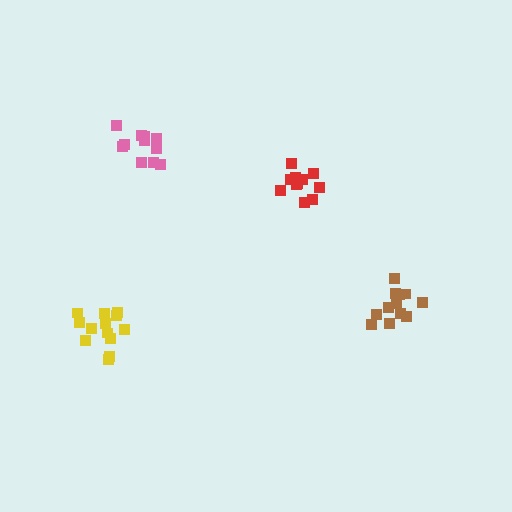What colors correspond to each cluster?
The clusters are colored: yellow, brown, pink, red.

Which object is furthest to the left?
The yellow cluster is leftmost.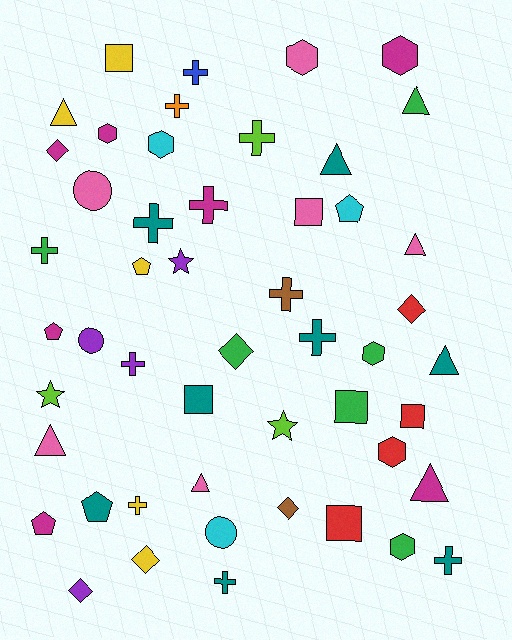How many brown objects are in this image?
There are 2 brown objects.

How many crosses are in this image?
There are 12 crosses.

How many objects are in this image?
There are 50 objects.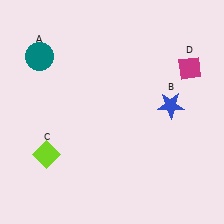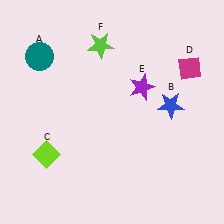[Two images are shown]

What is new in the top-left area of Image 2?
A lime star (F) was added in the top-left area of Image 2.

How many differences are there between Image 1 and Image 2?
There are 2 differences between the two images.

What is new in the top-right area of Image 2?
A purple star (E) was added in the top-right area of Image 2.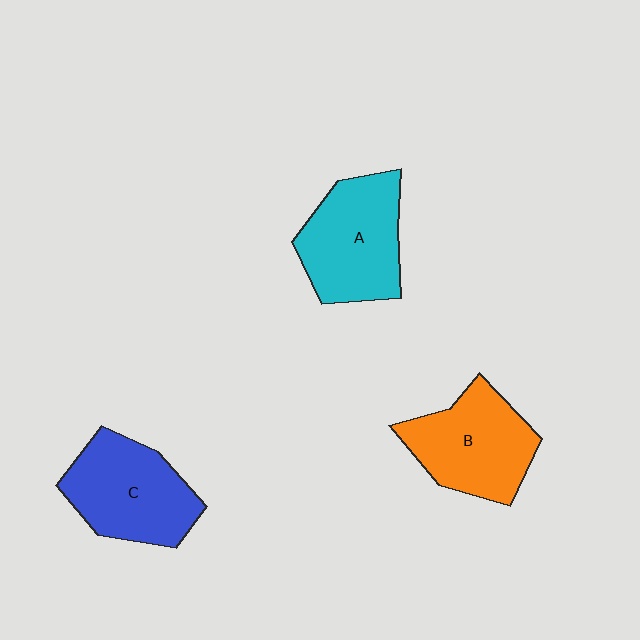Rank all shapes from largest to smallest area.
From largest to smallest: A (cyan), C (blue), B (orange).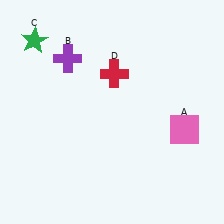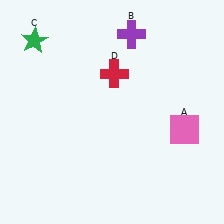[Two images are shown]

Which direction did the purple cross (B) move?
The purple cross (B) moved right.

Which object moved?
The purple cross (B) moved right.